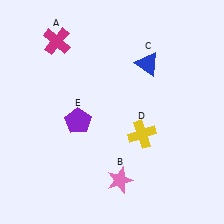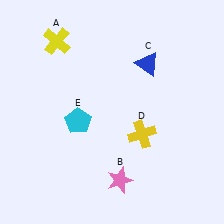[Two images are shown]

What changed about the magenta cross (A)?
In Image 1, A is magenta. In Image 2, it changed to yellow.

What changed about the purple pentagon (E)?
In Image 1, E is purple. In Image 2, it changed to cyan.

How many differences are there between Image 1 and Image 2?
There are 2 differences between the two images.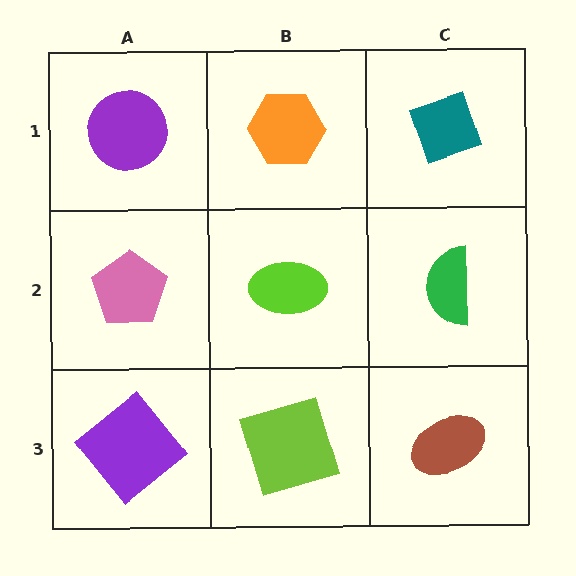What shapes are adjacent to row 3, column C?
A green semicircle (row 2, column C), a lime square (row 3, column B).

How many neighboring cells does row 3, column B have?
3.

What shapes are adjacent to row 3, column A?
A pink pentagon (row 2, column A), a lime square (row 3, column B).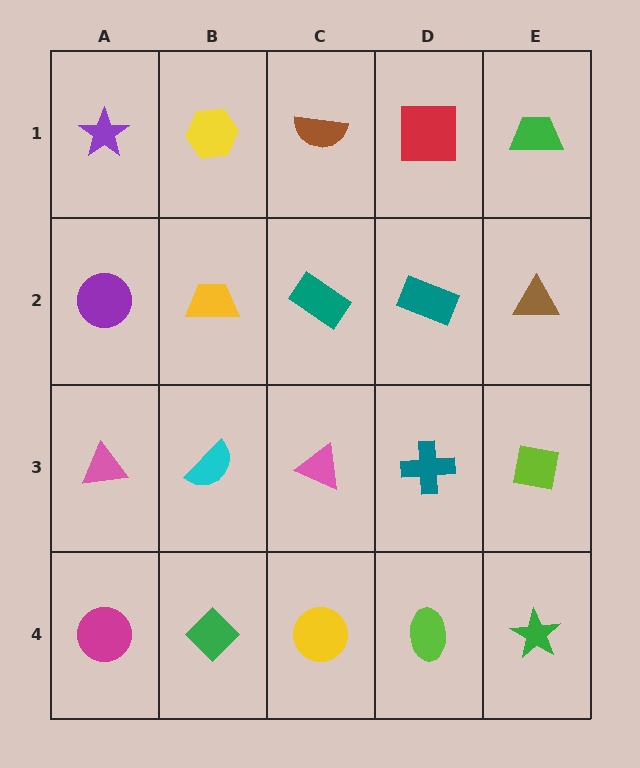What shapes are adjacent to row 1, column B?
A yellow trapezoid (row 2, column B), a purple star (row 1, column A), a brown semicircle (row 1, column C).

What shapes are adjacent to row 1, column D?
A teal rectangle (row 2, column D), a brown semicircle (row 1, column C), a green trapezoid (row 1, column E).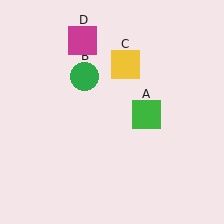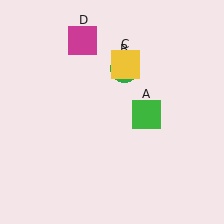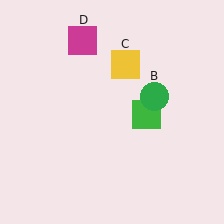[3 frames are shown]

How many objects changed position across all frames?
1 object changed position: green circle (object B).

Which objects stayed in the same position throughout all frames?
Green square (object A) and yellow square (object C) and magenta square (object D) remained stationary.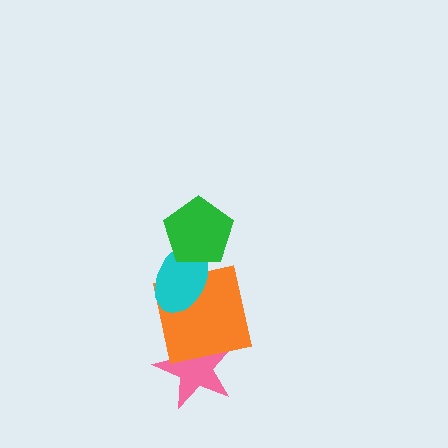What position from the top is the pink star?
The pink star is 4th from the top.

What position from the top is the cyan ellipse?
The cyan ellipse is 2nd from the top.